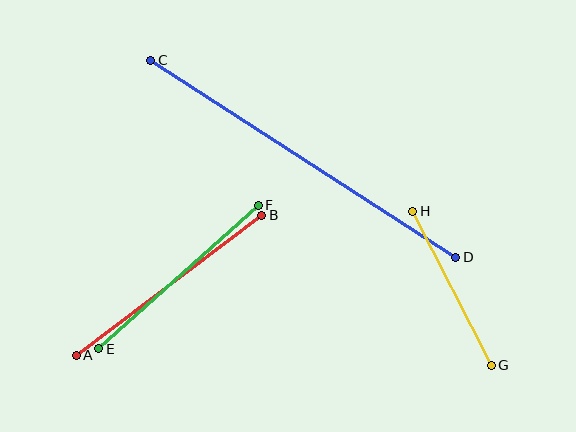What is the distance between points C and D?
The distance is approximately 363 pixels.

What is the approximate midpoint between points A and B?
The midpoint is at approximately (169, 285) pixels.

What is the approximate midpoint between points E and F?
The midpoint is at approximately (178, 277) pixels.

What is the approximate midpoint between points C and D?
The midpoint is at approximately (303, 159) pixels.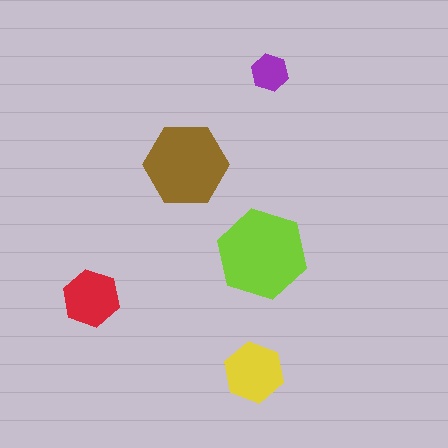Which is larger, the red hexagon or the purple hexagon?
The red one.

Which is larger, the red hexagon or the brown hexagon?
The brown one.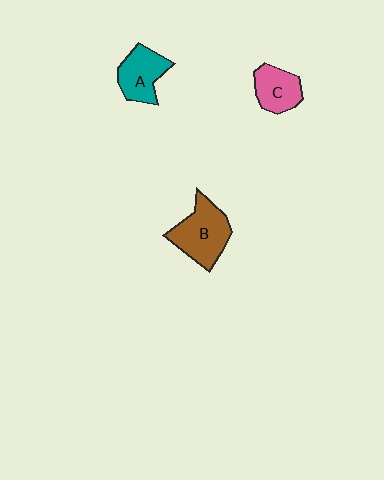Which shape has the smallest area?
Shape C (pink).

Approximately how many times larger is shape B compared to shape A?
Approximately 1.3 times.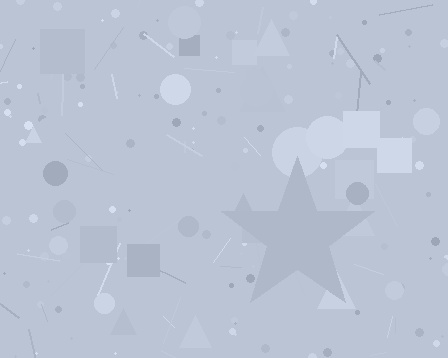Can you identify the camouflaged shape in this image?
The camouflaged shape is a star.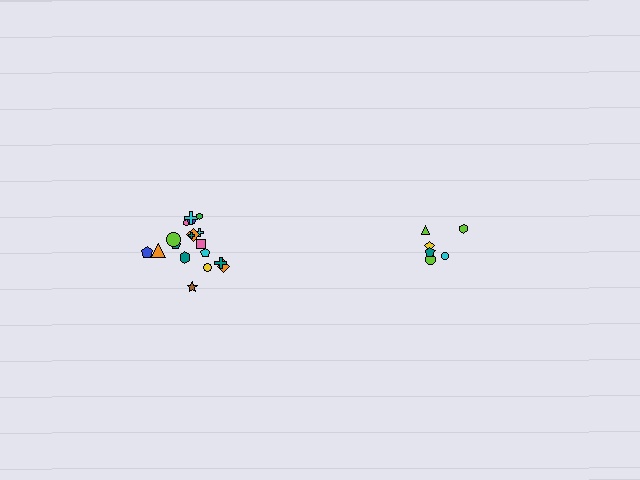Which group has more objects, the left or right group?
The left group.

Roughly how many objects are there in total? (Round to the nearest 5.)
Roughly 25 objects in total.